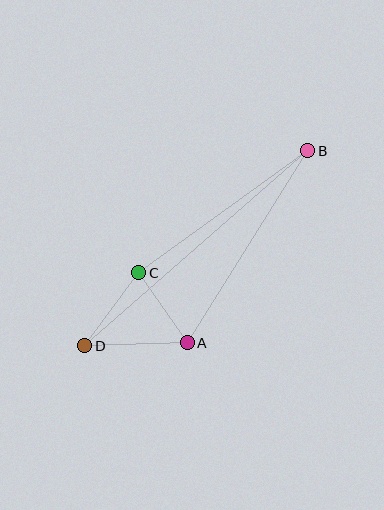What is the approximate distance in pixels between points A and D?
The distance between A and D is approximately 103 pixels.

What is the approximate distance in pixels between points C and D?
The distance between C and D is approximately 91 pixels.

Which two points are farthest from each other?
Points B and D are farthest from each other.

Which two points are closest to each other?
Points A and C are closest to each other.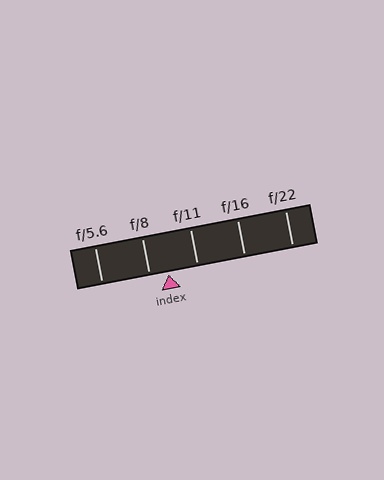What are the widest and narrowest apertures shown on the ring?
The widest aperture shown is f/5.6 and the narrowest is f/22.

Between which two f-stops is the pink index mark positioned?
The index mark is between f/8 and f/11.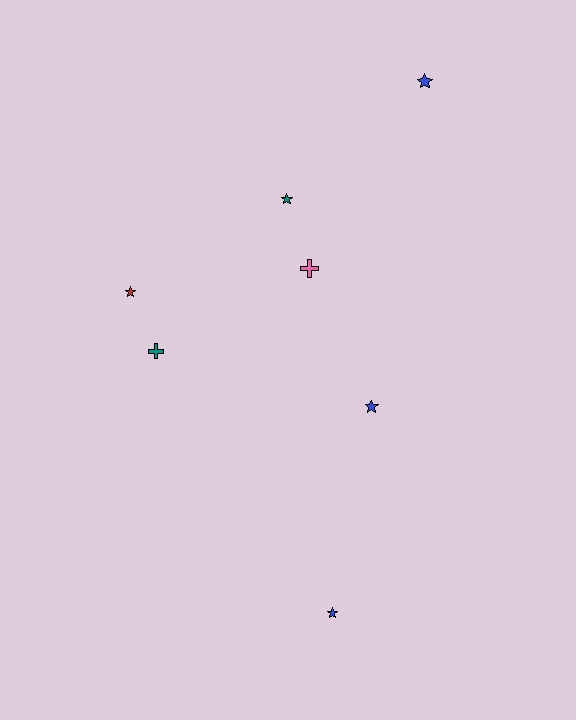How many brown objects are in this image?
There are no brown objects.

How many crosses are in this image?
There are 2 crosses.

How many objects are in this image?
There are 7 objects.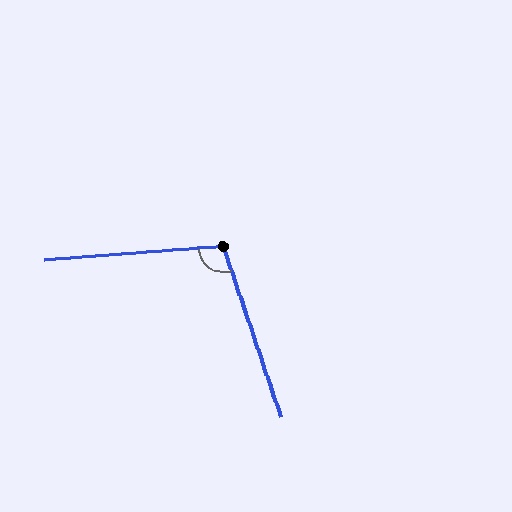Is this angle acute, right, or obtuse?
It is obtuse.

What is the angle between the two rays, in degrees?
Approximately 104 degrees.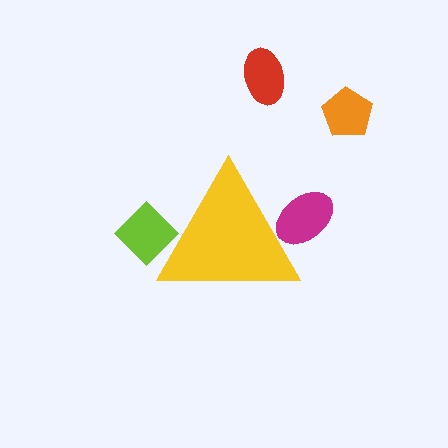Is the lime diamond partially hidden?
Yes, the lime diamond is partially hidden behind the yellow triangle.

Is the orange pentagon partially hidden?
No, the orange pentagon is fully visible.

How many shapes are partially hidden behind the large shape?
2 shapes are partially hidden.